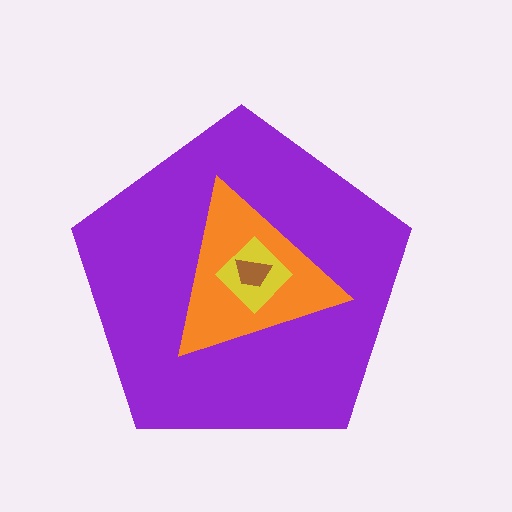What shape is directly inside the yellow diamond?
The brown trapezoid.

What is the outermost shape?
The purple pentagon.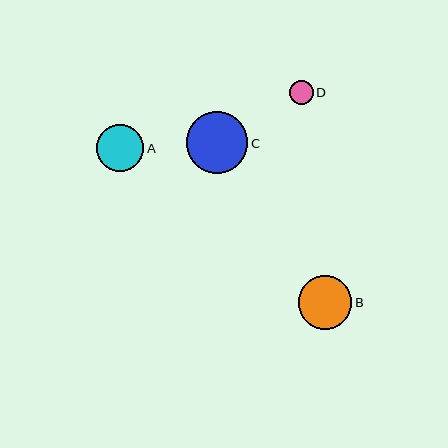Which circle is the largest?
Circle C is the largest with a size of approximately 62 pixels.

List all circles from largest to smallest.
From largest to smallest: C, B, A, D.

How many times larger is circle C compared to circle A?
Circle C is approximately 1.3 times the size of circle A.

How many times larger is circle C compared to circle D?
Circle C is approximately 2.6 times the size of circle D.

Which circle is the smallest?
Circle D is the smallest with a size of approximately 23 pixels.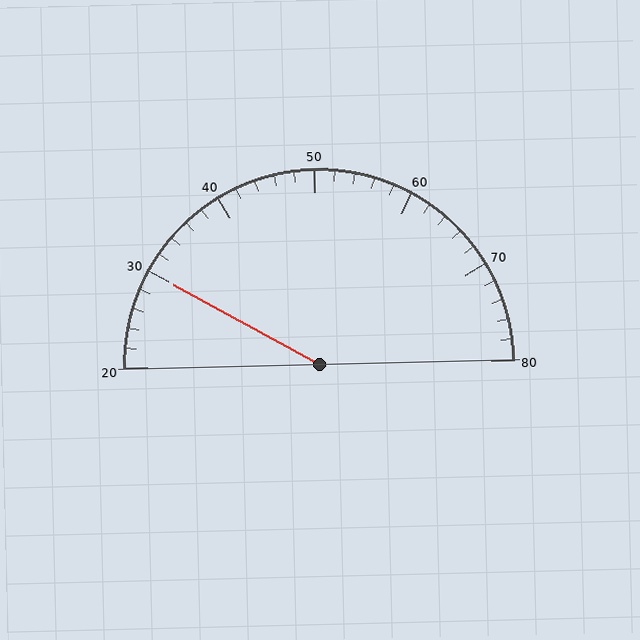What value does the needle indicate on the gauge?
The needle indicates approximately 30.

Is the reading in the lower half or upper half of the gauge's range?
The reading is in the lower half of the range (20 to 80).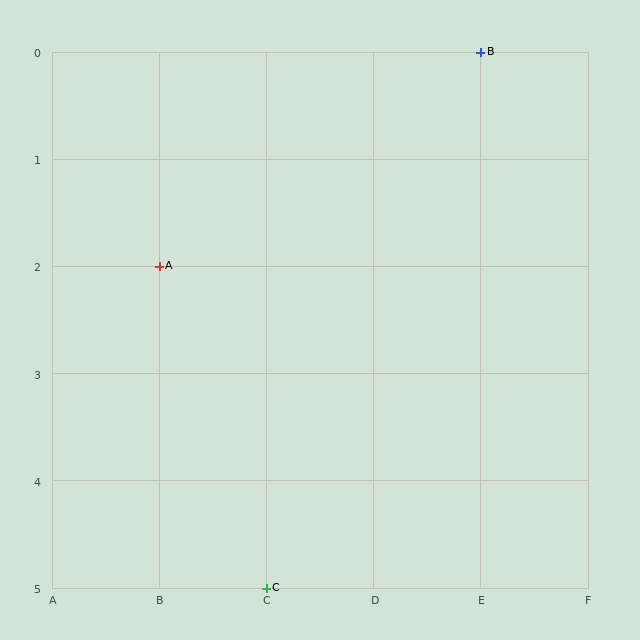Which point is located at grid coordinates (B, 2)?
Point A is at (B, 2).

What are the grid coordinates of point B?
Point B is at grid coordinates (E, 0).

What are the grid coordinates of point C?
Point C is at grid coordinates (C, 5).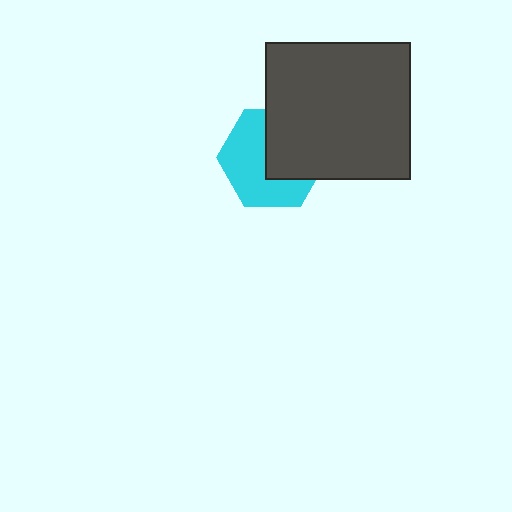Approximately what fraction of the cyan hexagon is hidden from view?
Roughly 44% of the cyan hexagon is hidden behind the dark gray rectangle.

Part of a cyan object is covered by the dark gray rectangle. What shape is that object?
It is a hexagon.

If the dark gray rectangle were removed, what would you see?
You would see the complete cyan hexagon.